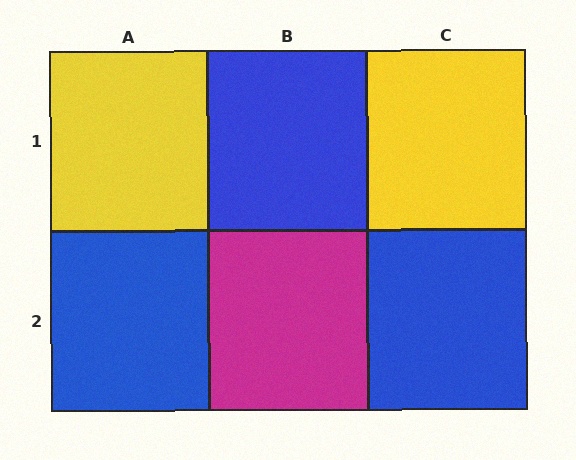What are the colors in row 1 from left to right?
Yellow, blue, yellow.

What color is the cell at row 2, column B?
Magenta.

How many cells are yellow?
2 cells are yellow.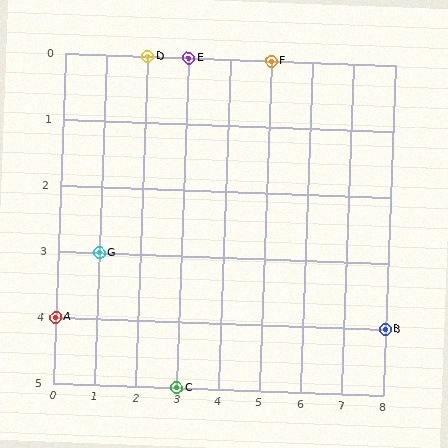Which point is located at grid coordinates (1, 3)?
Point G is at (1, 3).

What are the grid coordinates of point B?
Point B is at grid coordinates (8, 4).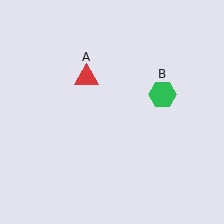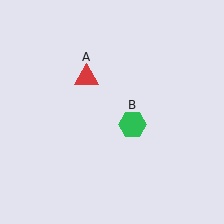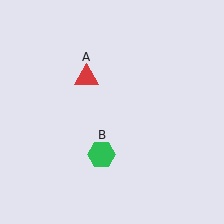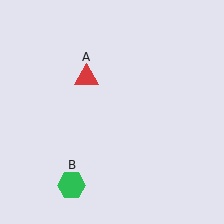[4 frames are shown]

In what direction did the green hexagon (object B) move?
The green hexagon (object B) moved down and to the left.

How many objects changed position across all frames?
1 object changed position: green hexagon (object B).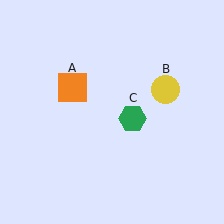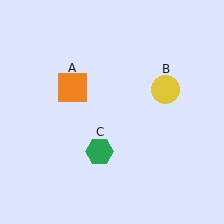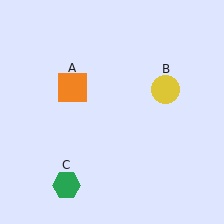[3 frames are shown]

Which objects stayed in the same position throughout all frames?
Orange square (object A) and yellow circle (object B) remained stationary.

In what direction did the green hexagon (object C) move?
The green hexagon (object C) moved down and to the left.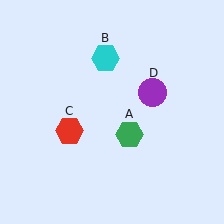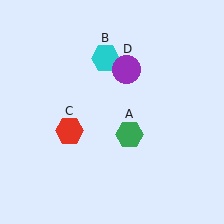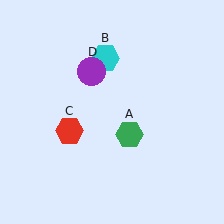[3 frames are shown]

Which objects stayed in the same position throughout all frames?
Green hexagon (object A) and cyan hexagon (object B) and red hexagon (object C) remained stationary.